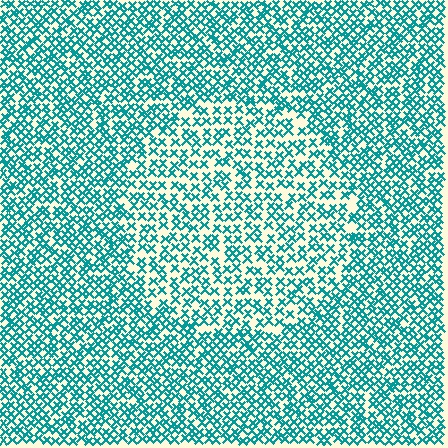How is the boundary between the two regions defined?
The boundary is defined by a change in element density (approximately 1.5x ratio). All elements are the same color, size, and shape.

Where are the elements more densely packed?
The elements are more densely packed outside the circle boundary.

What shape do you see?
I see a circle.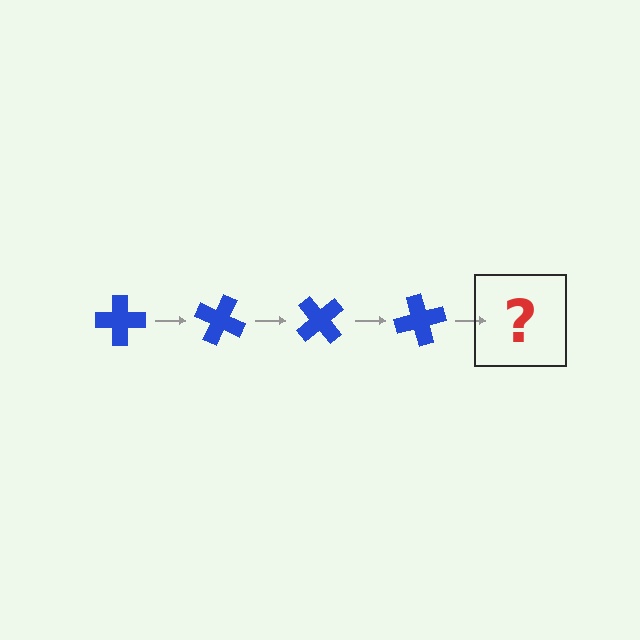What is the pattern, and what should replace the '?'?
The pattern is that the cross rotates 25 degrees each step. The '?' should be a blue cross rotated 100 degrees.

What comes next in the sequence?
The next element should be a blue cross rotated 100 degrees.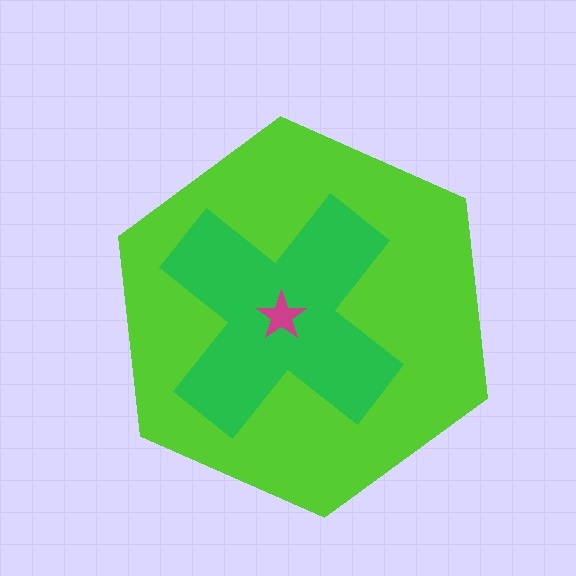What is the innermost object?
The magenta star.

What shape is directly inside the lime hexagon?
The green cross.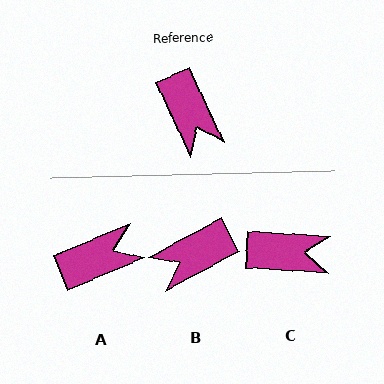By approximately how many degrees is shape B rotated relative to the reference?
Approximately 86 degrees clockwise.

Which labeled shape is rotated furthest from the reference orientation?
A, about 88 degrees away.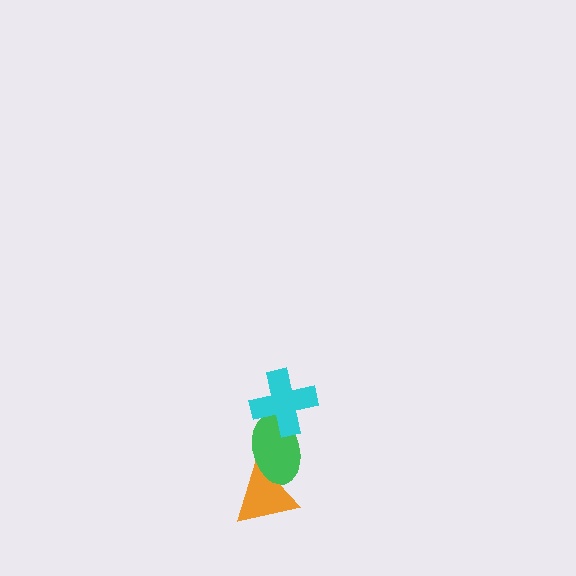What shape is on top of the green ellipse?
The cyan cross is on top of the green ellipse.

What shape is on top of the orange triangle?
The green ellipse is on top of the orange triangle.